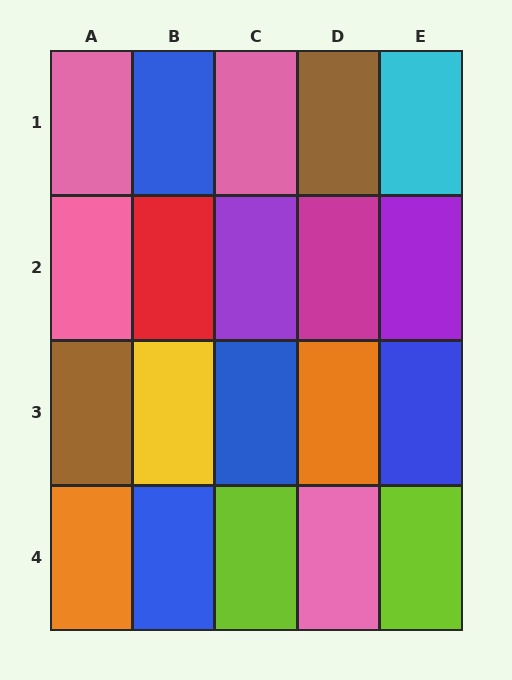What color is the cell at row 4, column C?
Lime.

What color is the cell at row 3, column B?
Yellow.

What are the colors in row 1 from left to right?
Pink, blue, pink, brown, cyan.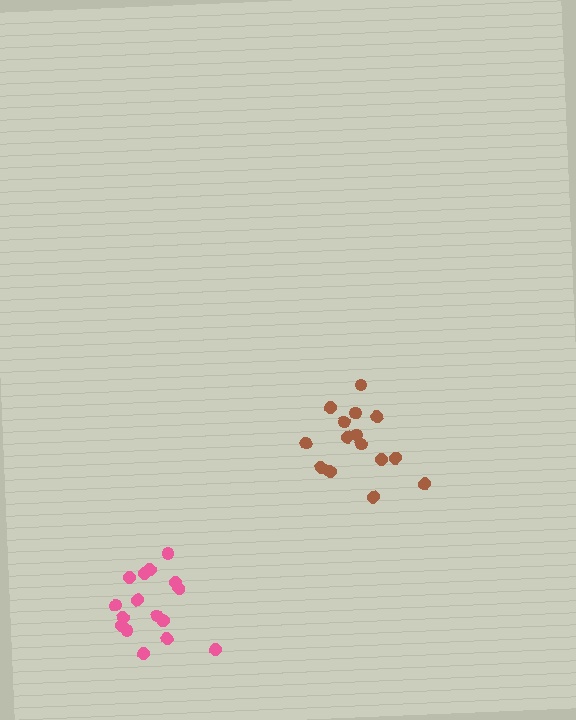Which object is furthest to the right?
The brown cluster is rightmost.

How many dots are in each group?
Group 1: 15 dots, Group 2: 16 dots (31 total).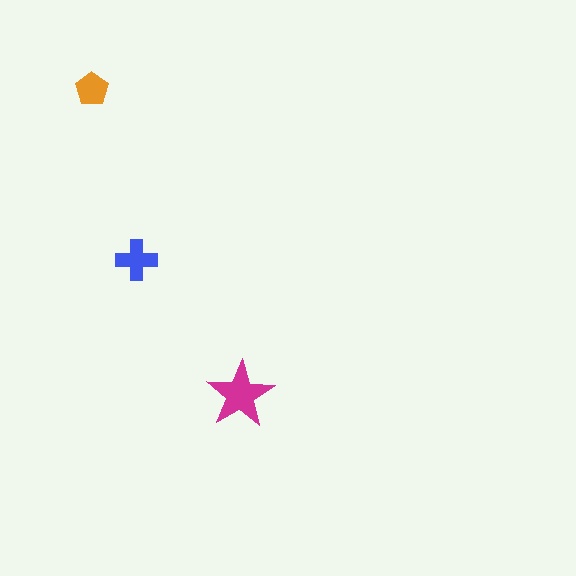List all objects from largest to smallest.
The magenta star, the blue cross, the orange pentagon.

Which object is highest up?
The orange pentagon is topmost.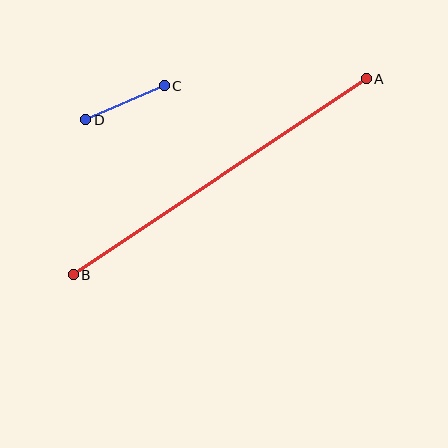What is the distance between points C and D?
The distance is approximately 86 pixels.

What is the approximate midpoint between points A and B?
The midpoint is at approximately (220, 177) pixels.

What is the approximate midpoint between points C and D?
The midpoint is at approximately (125, 103) pixels.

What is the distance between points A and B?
The distance is approximately 352 pixels.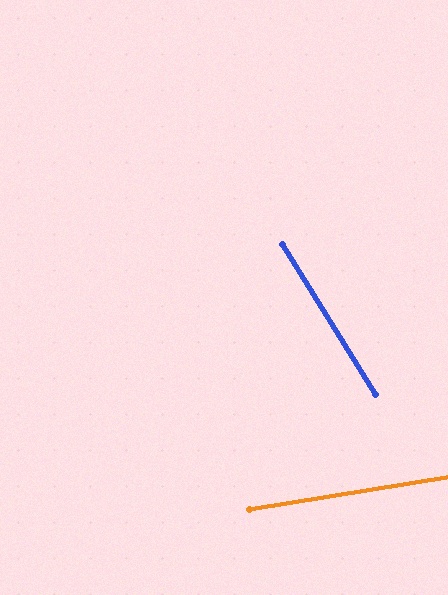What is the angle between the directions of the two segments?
Approximately 68 degrees.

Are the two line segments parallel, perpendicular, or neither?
Neither parallel nor perpendicular — they differ by about 68°.